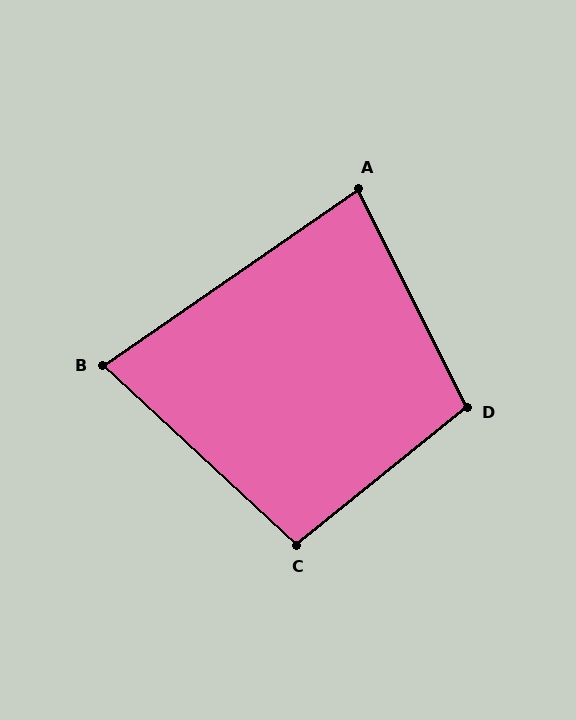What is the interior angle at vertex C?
Approximately 98 degrees (obtuse).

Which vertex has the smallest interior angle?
B, at approximately 77 degrees.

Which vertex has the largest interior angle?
D, at approximately 103 degrees.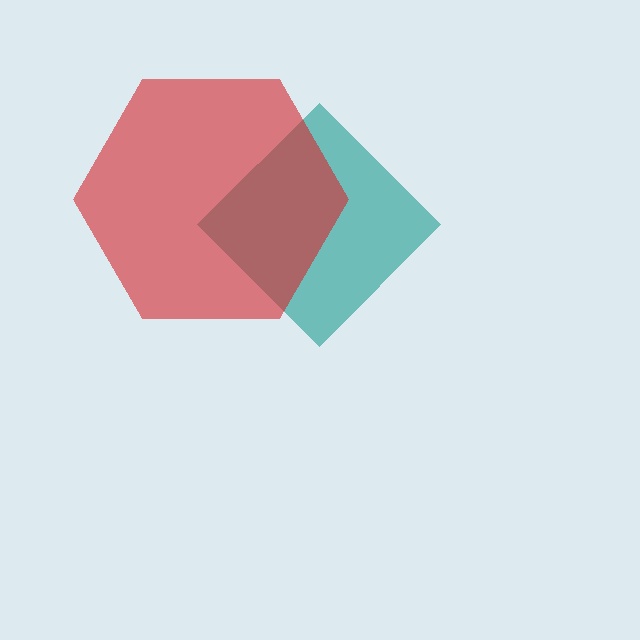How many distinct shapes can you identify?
There are 2 distinct shapes: a teal diamond, a red hexagon.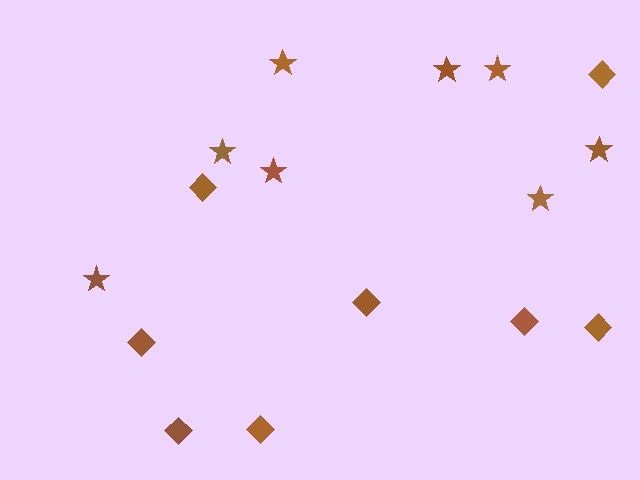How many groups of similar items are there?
There are 2 groups: one group of diamonds (8) and one group of stars (8).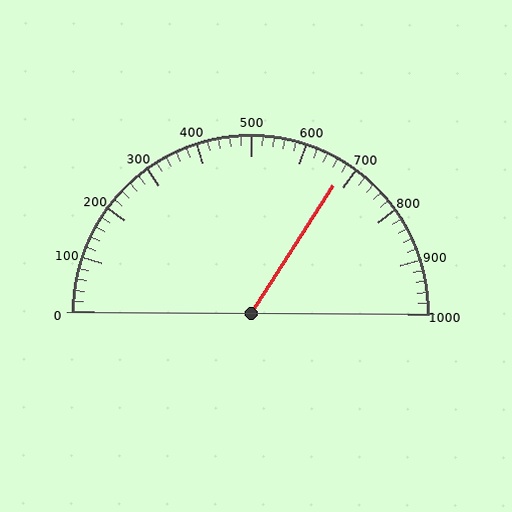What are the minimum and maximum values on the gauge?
The gauge ranges from 0 to 1000.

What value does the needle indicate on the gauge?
The needle indicates approximately 680.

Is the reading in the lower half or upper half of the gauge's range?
The reading is in the upper half of the range (0 to 1000).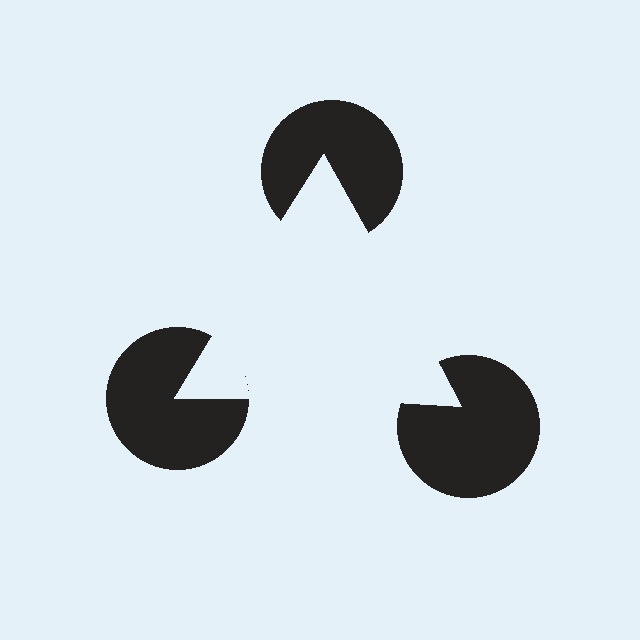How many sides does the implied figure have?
3 sides.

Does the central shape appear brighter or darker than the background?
It typically appears slightly brighter than the background, even though no actual brightness change is drawn.